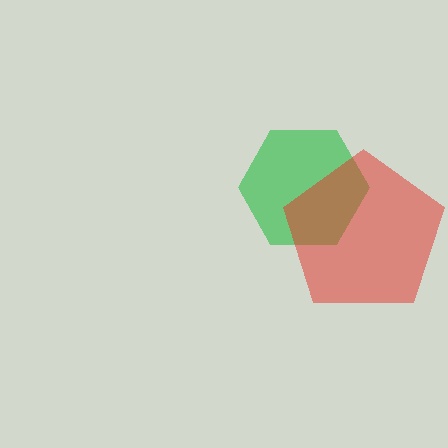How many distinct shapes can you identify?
There are 2 distinct shapes: a green hexagon, a red pentagon.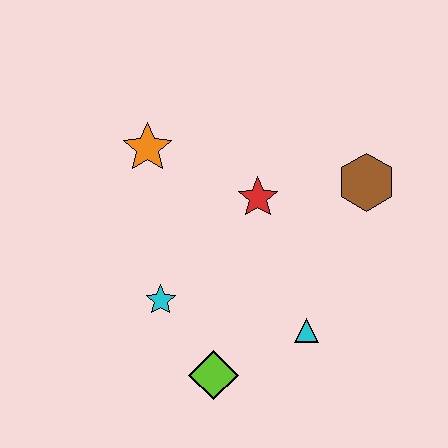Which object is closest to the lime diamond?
The cyan star is closest to the lime diamond.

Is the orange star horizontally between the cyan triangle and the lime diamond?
No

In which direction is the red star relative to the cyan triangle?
The red star is above the cyan triangle.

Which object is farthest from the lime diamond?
The brown hexagon is farthest from the lime diamond.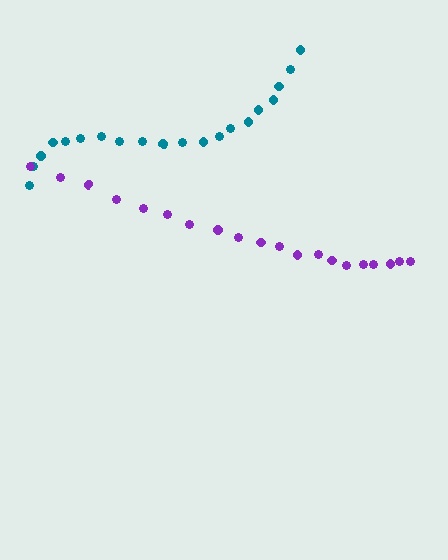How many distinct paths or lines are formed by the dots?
There are 2 distinct paths.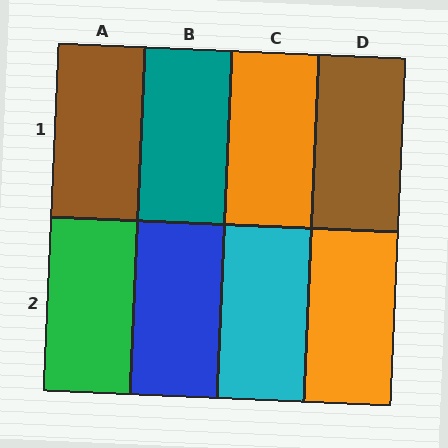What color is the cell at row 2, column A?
Green.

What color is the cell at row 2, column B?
Blue.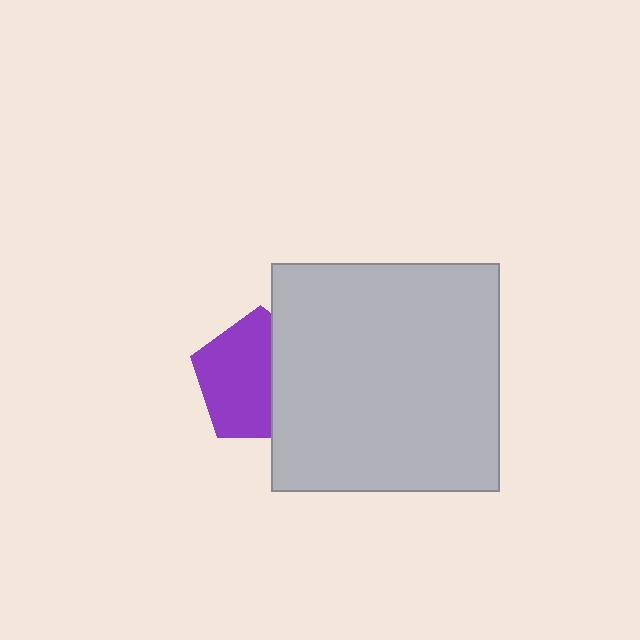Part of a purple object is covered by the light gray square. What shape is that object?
It is a pentagon.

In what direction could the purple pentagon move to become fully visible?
The purple pentagon could move left. That would shift it out from behind the light gray square entirely.